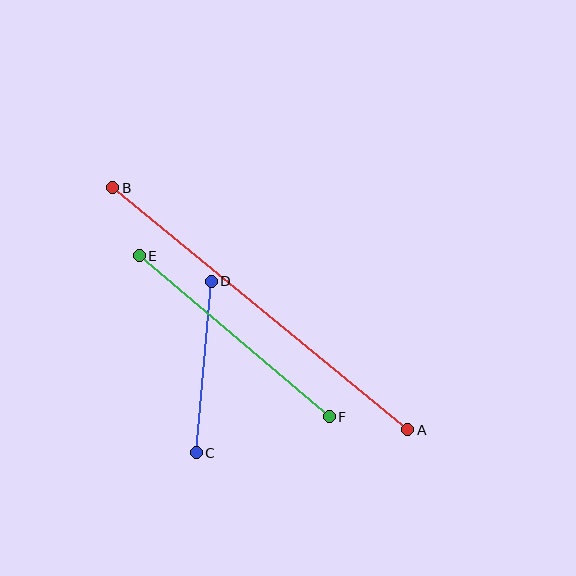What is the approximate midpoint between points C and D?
The midpoint is at approximately (204, 367) pixels.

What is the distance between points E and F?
The distance is approximately 249 pixels.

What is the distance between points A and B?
The distance is approximately 381 pixels.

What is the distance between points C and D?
The distance is approximately 172 pixels.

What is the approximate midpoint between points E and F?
The midpoint is at approximately (234, 336) pixels.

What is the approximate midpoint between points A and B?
The midpoint is at approximately (260, 309) pixels.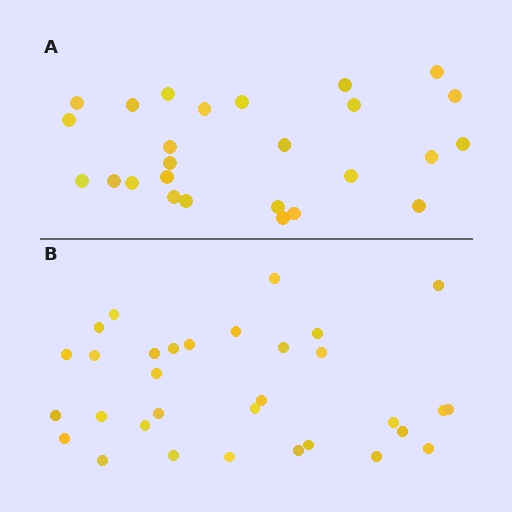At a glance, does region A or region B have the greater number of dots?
Region B (the bottom region) has more dots.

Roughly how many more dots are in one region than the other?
Region B has about 6 more dots than region A.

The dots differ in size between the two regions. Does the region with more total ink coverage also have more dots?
No. Region A has more total ink coverage because its dots are larger, but region B actually contains more individual dots. Total area can be misleading — the number of items is what matters here.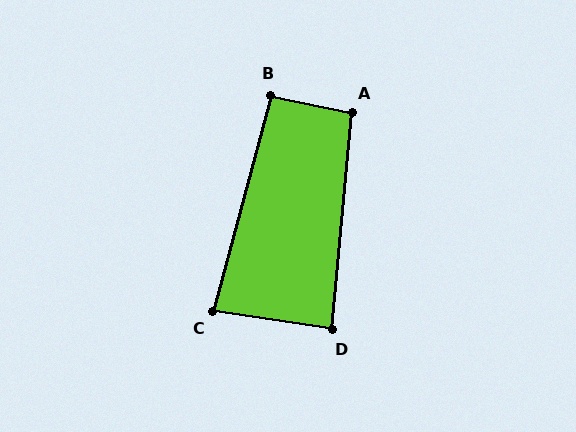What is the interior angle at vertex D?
Approximately 87 degrees (approximately right).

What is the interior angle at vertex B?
Approximately 93 degrees (approximately right).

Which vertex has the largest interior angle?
A, at approximately 97 degrees.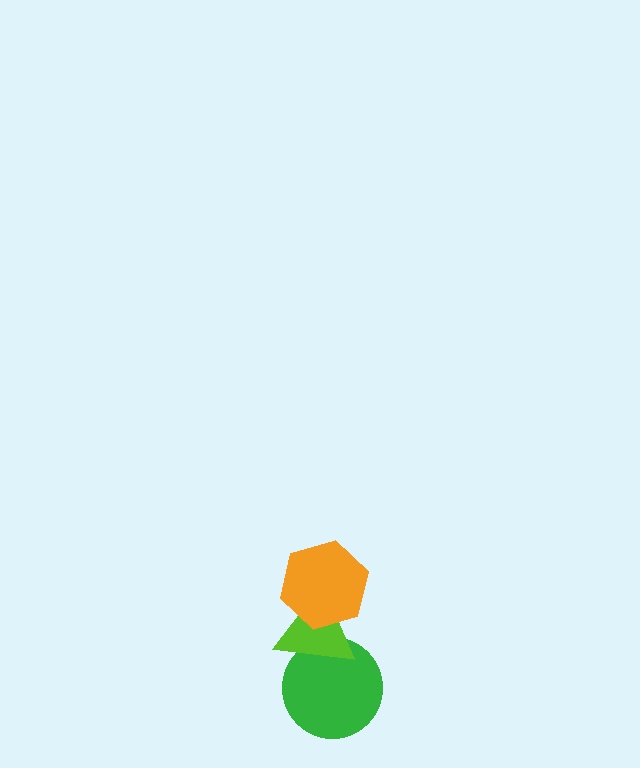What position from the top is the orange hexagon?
The orange hexagon is 1st from the top.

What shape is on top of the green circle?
The lime triangle is on top of the green circle.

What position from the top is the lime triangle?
The lime triangle is 2nd from the top.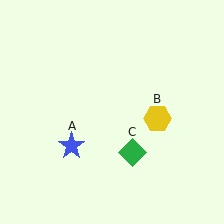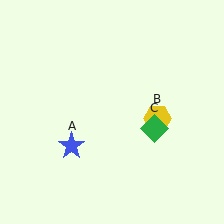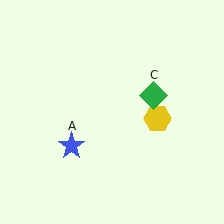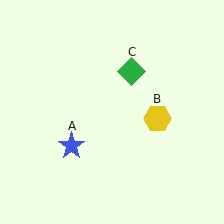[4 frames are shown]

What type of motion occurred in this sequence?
The green diamond (object C) rotated counterclockwise around the center of the scene.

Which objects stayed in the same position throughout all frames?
Blue star (object A) and yellow hexagon (object B) remained stationary.